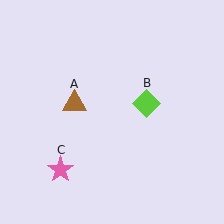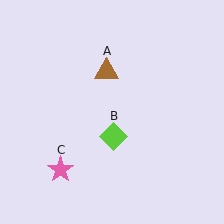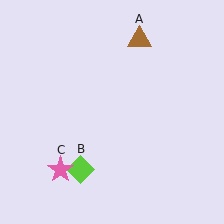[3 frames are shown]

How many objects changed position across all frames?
2 objects changed position: brown triangle (object A), lime diamond (object B).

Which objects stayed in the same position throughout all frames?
Pink star (object C) remained stationary.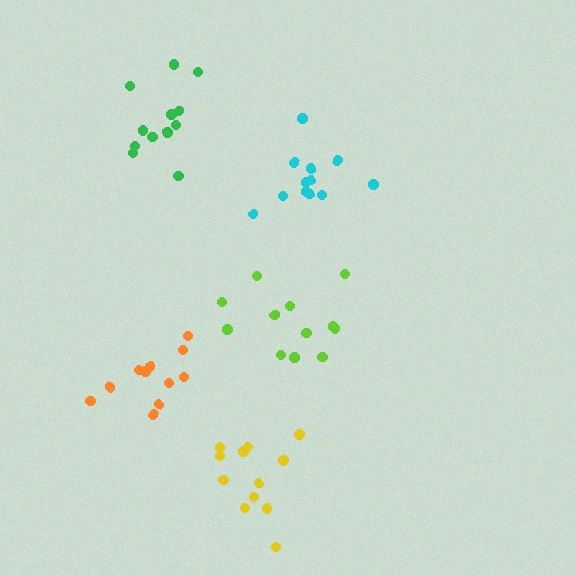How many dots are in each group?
Group 1: 12 dots, Group 2: 12 dots, Group 3: 12 dots, Group 4: 11 dots, Group 5: 12 dots (59 total).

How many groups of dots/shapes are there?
There are 5 groups.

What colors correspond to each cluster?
The clusters are colored: cyan, yellow, lime, orange, green.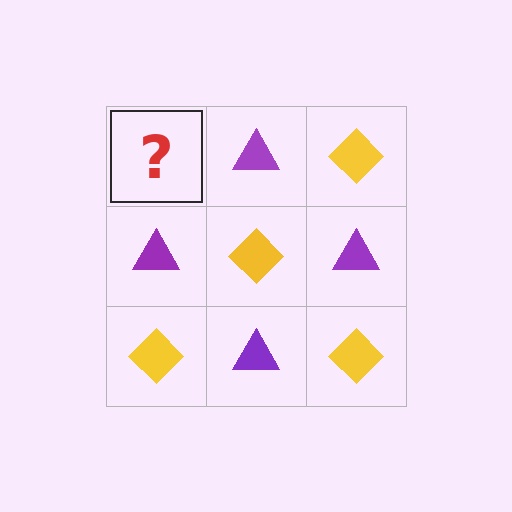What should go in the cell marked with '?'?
The missing cell should contain a yellow diamond.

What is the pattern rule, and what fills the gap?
The rule is that it alternates yellow diamond and purple triangle in a checkerboard pattern. The gap should be filled with a yellow diamond.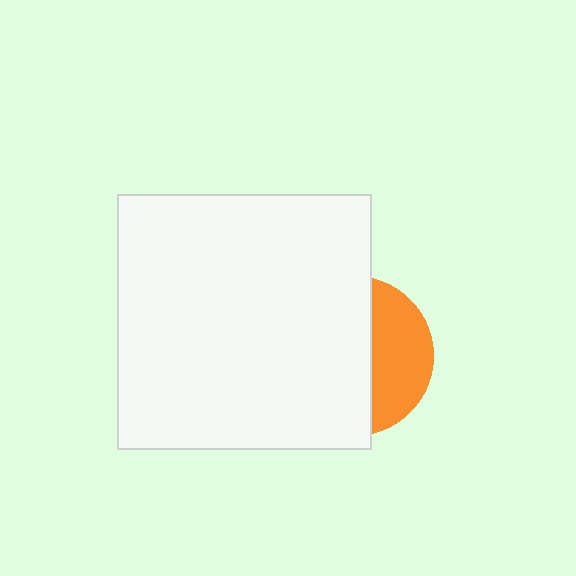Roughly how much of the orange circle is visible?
A small part of it is visible (roughly 36%).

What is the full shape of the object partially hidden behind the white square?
The partially hidden object is an orange circle.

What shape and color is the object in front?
The object in front is a white square.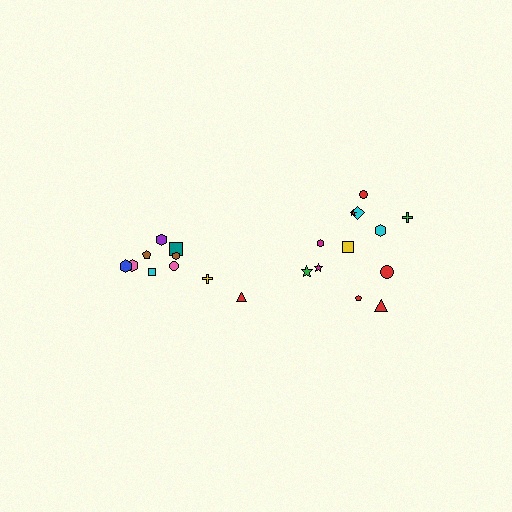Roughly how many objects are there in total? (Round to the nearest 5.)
Roughly 20 objects in total.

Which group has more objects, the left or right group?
The right group.